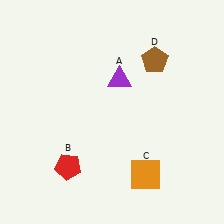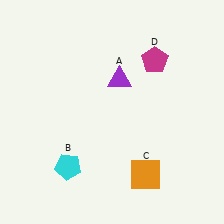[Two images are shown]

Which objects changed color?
B changed from red to cyan. D changed from brown to magenta.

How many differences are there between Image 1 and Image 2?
There are 2 differences between the two images.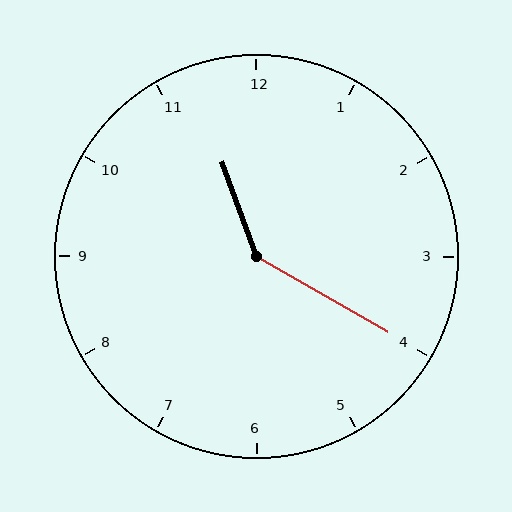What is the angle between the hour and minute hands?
Approximately 140 degrees.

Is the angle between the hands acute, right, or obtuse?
It is obtuse.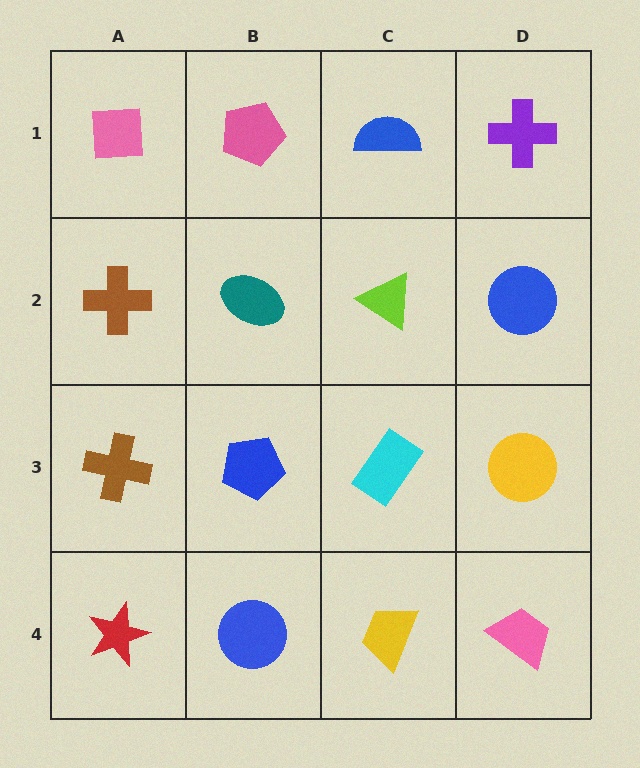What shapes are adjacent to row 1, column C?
A lime triangle (row 2, column C), a pink pentagon (row 1, column B), a purple cross (row 1, column D).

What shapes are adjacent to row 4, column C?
A cyan rectangle (row 3, column C), a blue circle (row 4, column B), a pink trapezoid (row 4, column D).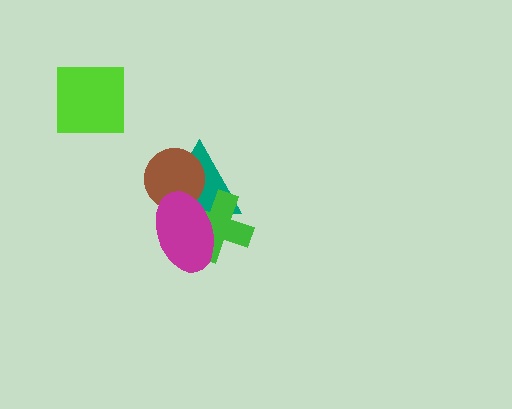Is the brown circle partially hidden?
Yes, it is partially covered by another shape.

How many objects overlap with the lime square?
0 objects overlap with the lime square.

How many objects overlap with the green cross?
2 objects overlap with the green cross.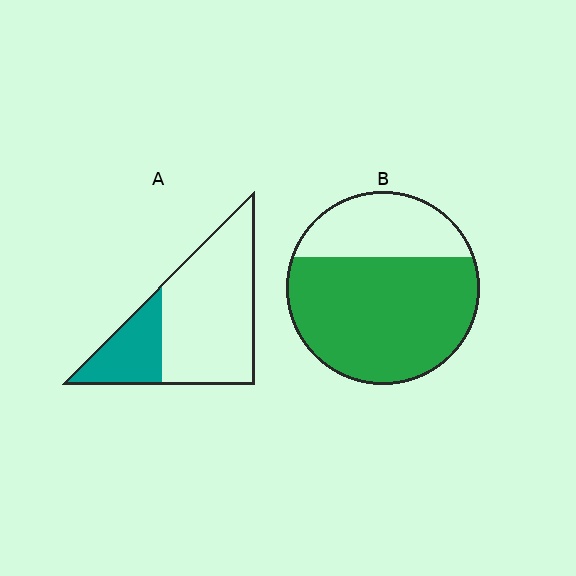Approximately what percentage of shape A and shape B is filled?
A is approximately 25% and B is approximately 70%.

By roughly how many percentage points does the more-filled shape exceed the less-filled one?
By roughly 45 percentage points (B over A).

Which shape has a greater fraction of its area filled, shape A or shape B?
Shape B.